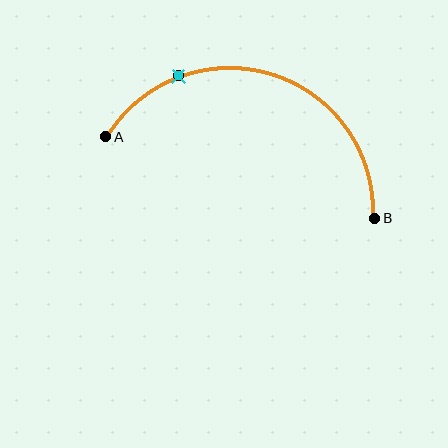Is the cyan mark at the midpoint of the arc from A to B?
No. The cyan mark lies on the arc but is closer to endpoint A. The arc midpoint would be at the point on the curve equidistant along the arc from both A and B.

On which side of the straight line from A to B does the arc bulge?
The arc bulges above the straight line connecting A and B.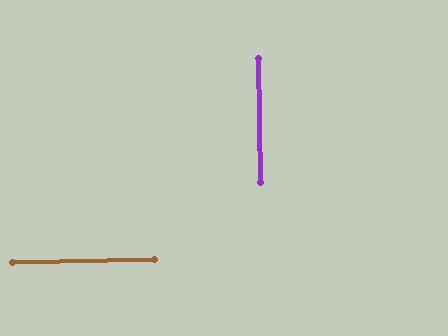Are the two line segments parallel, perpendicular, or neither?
Perpendicular — they meet at approximately 90°.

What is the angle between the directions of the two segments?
Approximately 90 degrees.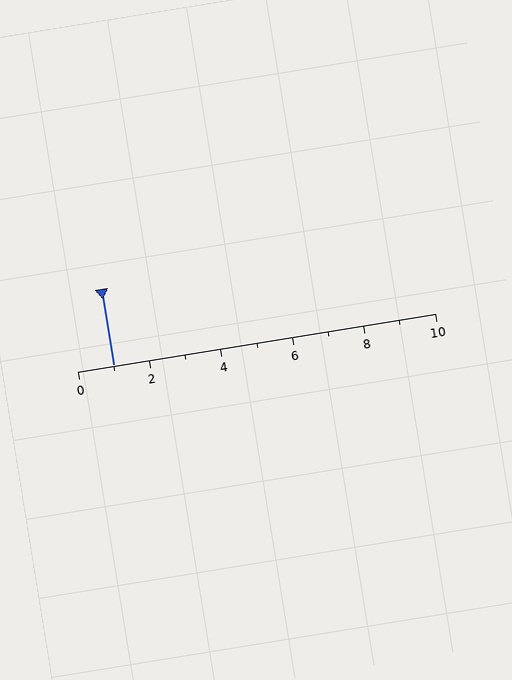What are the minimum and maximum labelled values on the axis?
The axis runs from 0 to 10.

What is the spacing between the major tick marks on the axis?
The major ticks are spaced 2 apart.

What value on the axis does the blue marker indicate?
The marker indicates approximately 1.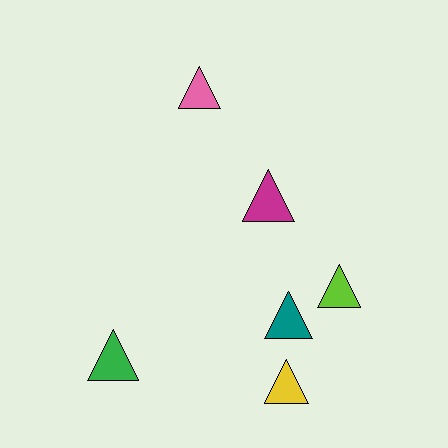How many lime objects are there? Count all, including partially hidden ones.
There is 1 lime object.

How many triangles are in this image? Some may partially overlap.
There are 6 triangles.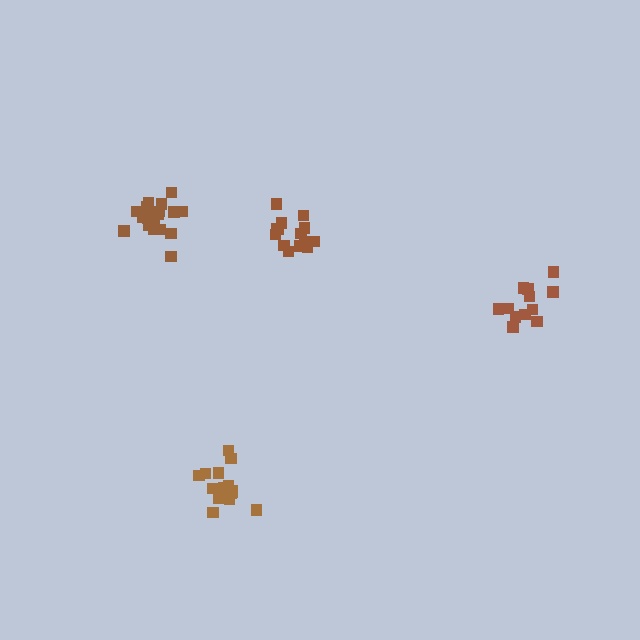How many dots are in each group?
Group 1: 18 dots, Group 2: 14 dots, Group 3: 17 dots, Group 4: 14 dots (63 total).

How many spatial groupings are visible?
There are 4 spatial groupings.